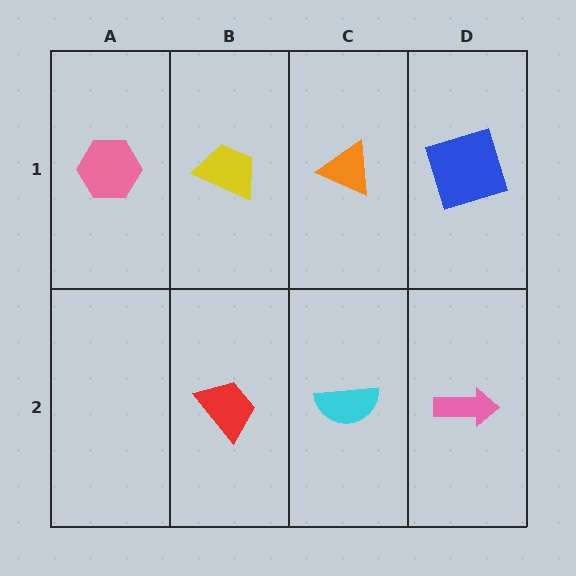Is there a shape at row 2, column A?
No, that cell is empty.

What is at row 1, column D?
A blue square.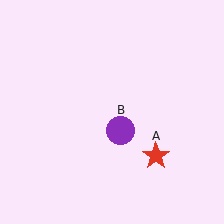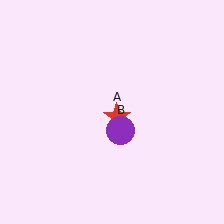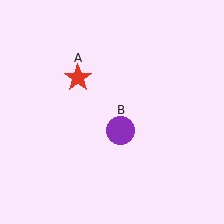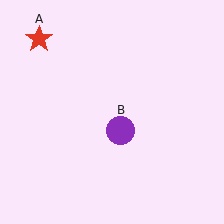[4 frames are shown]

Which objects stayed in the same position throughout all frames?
Purple circle (object B) remained stationary.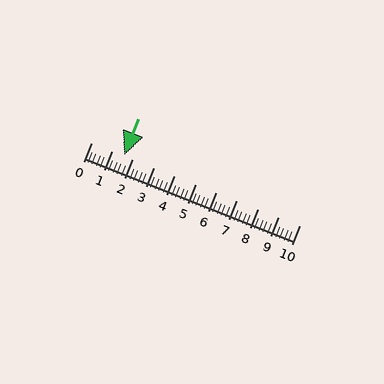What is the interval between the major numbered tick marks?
The major tick marks are spaced 1 units apart.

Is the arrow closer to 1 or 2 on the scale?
The arrow is closer to 2.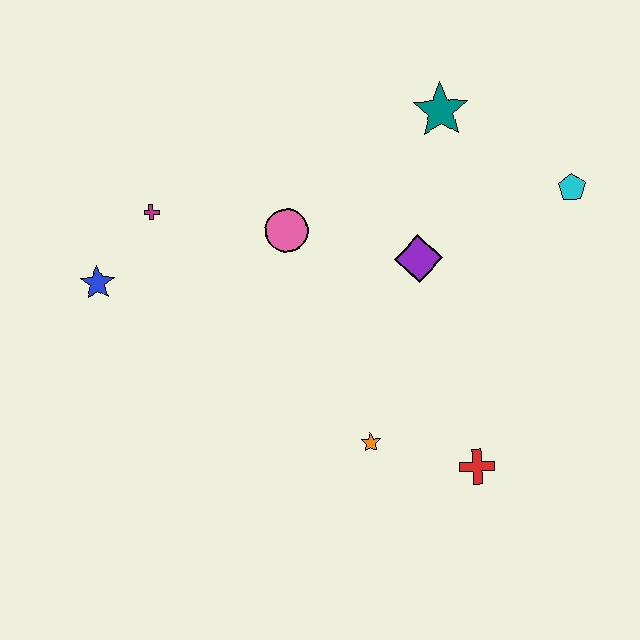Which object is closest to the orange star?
The red cross is closest to the orange star.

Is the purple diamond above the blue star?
Yes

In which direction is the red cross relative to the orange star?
The red cross is to the right of the orange star.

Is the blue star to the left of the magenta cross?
Yes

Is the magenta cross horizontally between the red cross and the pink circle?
No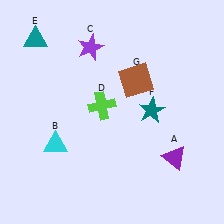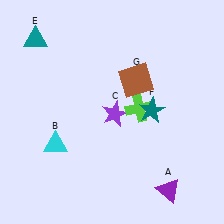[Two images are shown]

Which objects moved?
The objects that moved are: the purple triangle (A), the purple star (C), the lime cross (D).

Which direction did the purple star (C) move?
The purple star (C) moved down.